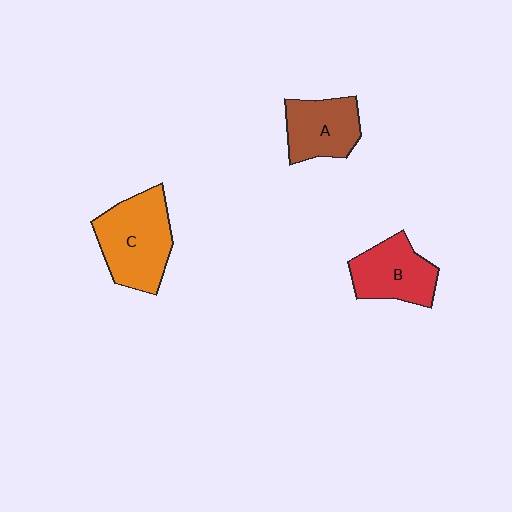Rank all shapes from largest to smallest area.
From largest to smallest: C (orange), B (red), A (brown).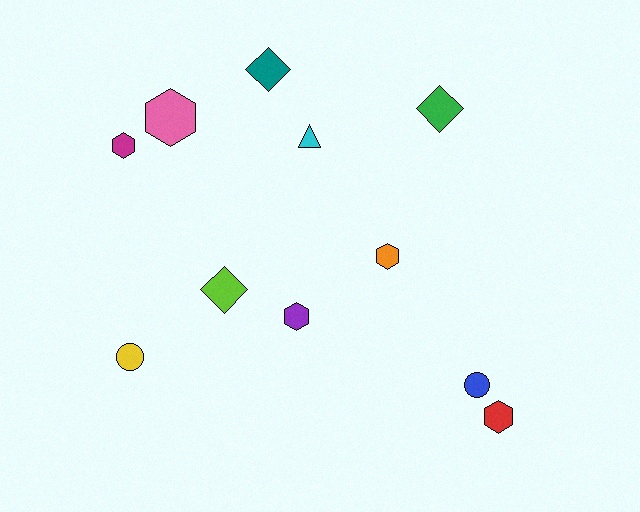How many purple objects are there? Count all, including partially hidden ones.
There is 1 purple object.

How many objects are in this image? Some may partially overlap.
There are 11 objects.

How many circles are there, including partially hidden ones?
There are 2 circles.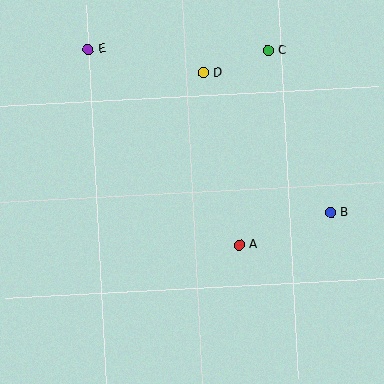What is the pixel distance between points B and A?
The distance between B and A is 97 pixels.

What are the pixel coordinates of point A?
Point A is at (239, 245).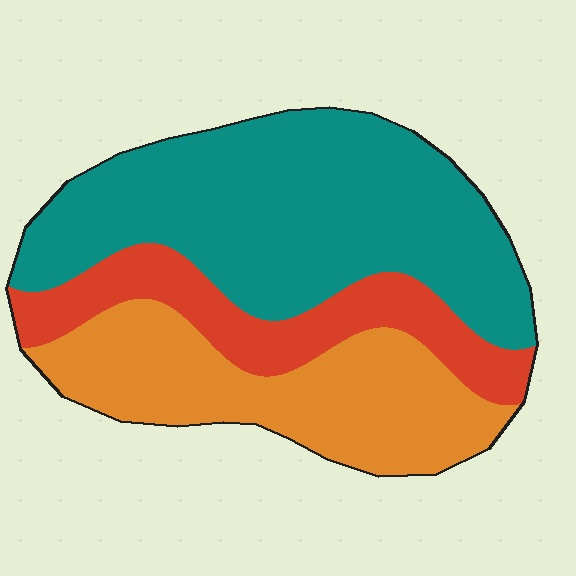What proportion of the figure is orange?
Orange takes up about one third (1/3) of the figure.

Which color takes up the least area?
Red, at roughly 20%.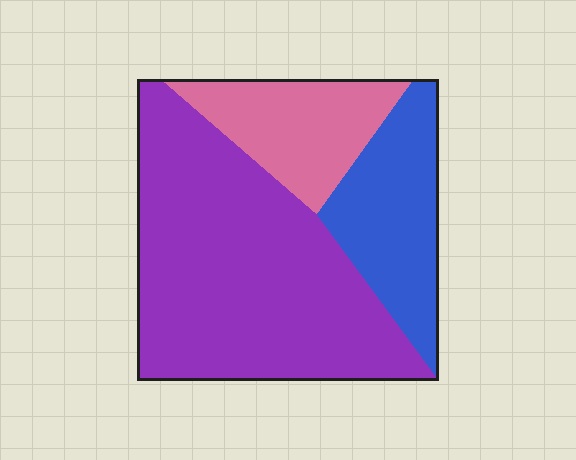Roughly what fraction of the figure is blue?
Blue takes up about one fifth (1/5) of the figure.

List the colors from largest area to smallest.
From largest to smallest: purple, blue, pink.